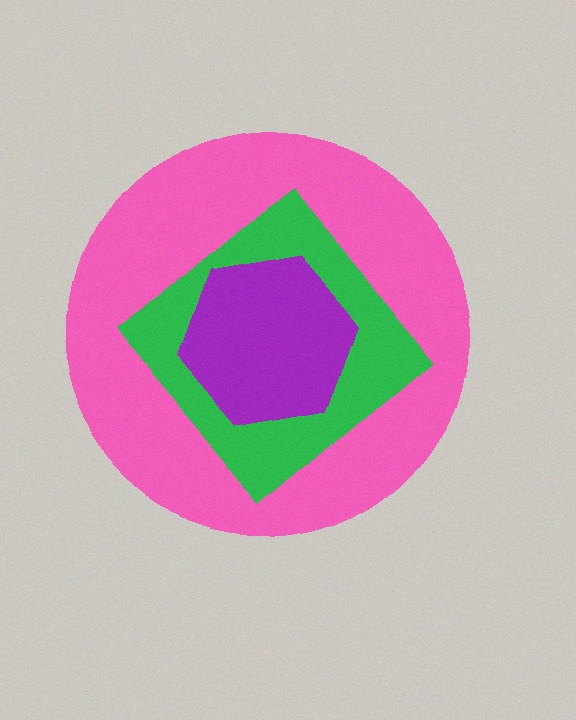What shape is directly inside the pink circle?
The green diamond.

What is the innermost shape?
The purple hexagon.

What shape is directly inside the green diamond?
The purple hexagon.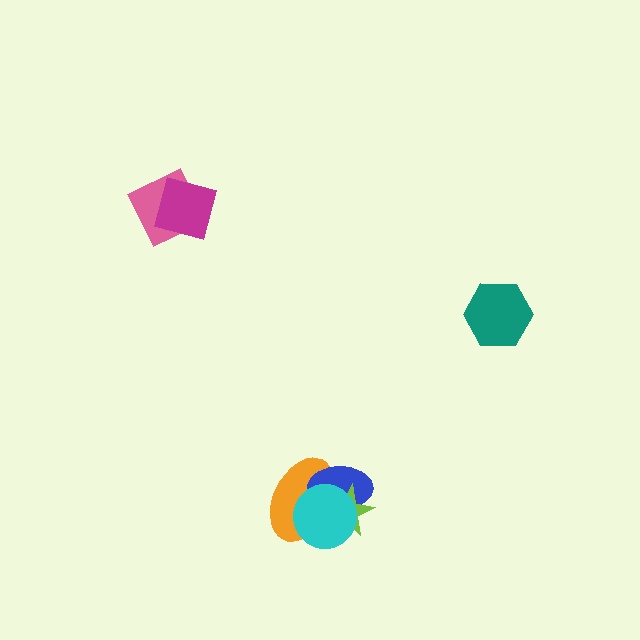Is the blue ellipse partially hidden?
Yes, it is partially covered by another shape.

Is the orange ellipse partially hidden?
Yes, it is partially covered by another shape.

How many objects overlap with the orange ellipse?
3 objects overlap with the orange ellipse.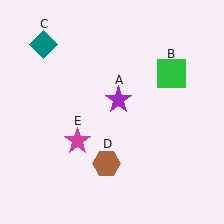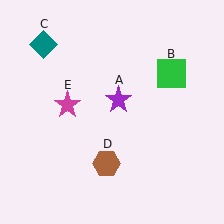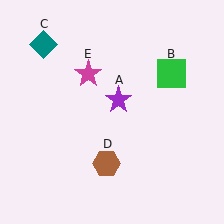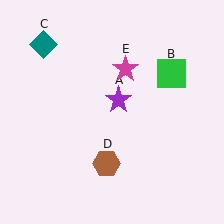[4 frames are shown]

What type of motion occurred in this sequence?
The magenta star (object E) rotated clockwise around the center of the scene.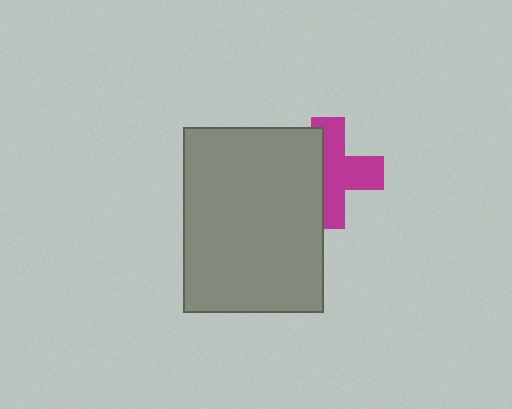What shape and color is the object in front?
The object in front is a gray rectangle.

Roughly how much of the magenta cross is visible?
About half of it is visible (roughly 60%).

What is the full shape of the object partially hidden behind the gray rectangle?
The partially hidden object is a magenta cross.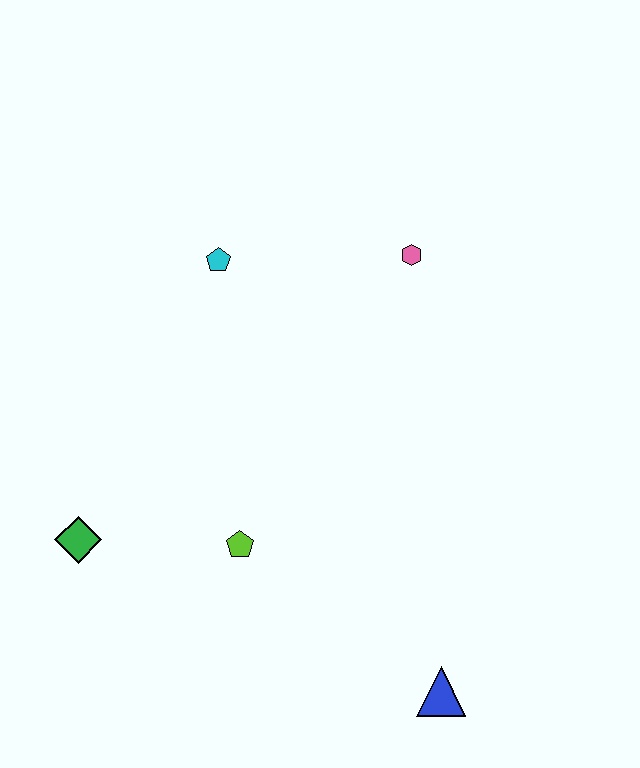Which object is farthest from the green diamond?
The pink hexagon is farthest from the green diamond.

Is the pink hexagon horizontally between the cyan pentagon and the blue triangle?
Yes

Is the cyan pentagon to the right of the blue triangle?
No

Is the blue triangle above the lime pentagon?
No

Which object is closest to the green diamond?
The lime pentagon is closest to the green diamond.